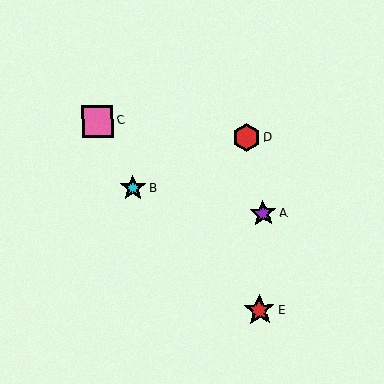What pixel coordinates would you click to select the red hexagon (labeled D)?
Click at (246, 137) to select the red hexagon D.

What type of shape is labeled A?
Shape A is a purple star.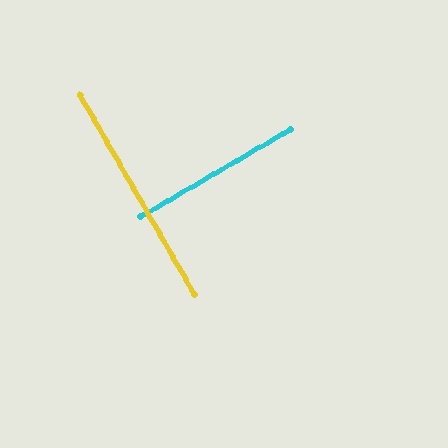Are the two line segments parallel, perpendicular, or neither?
Perpendicular — they meet at approximately 90°.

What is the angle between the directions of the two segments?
Approximately 90 degrees.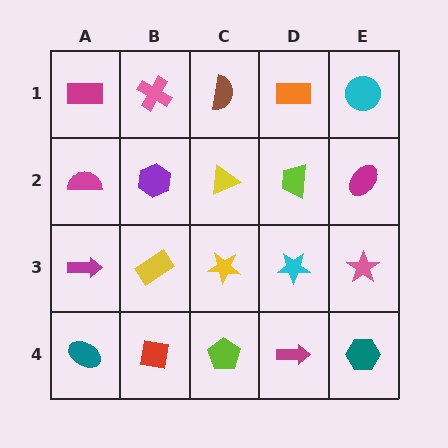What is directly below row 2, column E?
A pink star.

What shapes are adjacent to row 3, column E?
A magenta ellipse (row 2, column E), a teal hexagon (row 4, column E), a cyan star (row 3, column D).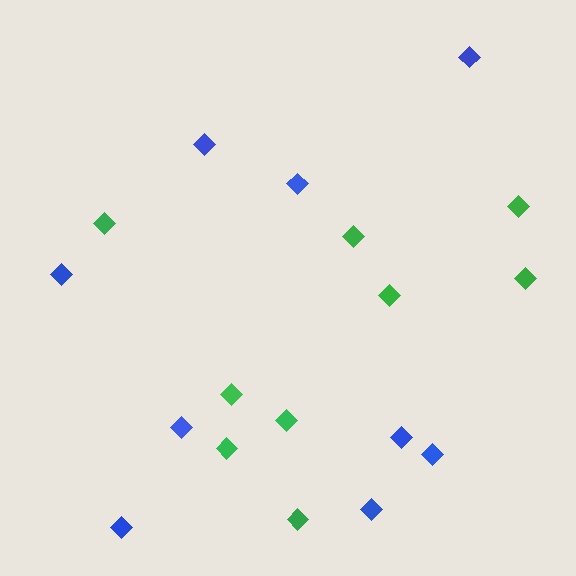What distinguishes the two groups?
There are 2 groups: one group of green diamonds (9) and one group of blue diamonds (9).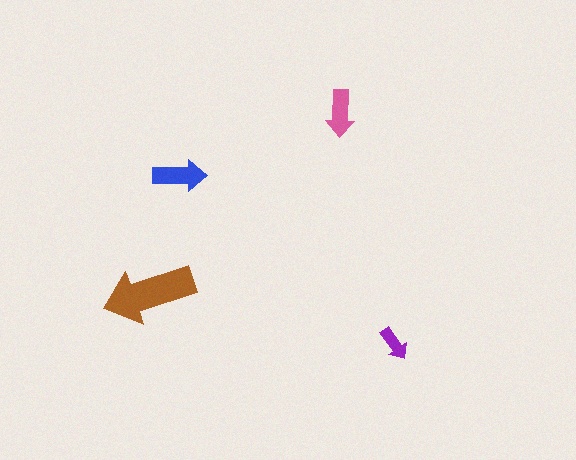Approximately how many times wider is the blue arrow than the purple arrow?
About 1.5 times wider.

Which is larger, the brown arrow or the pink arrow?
The brown one.